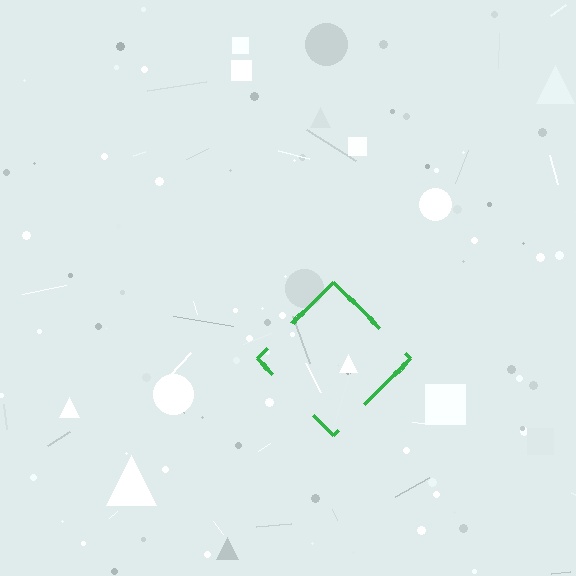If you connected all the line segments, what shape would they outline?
They would outline a diamond.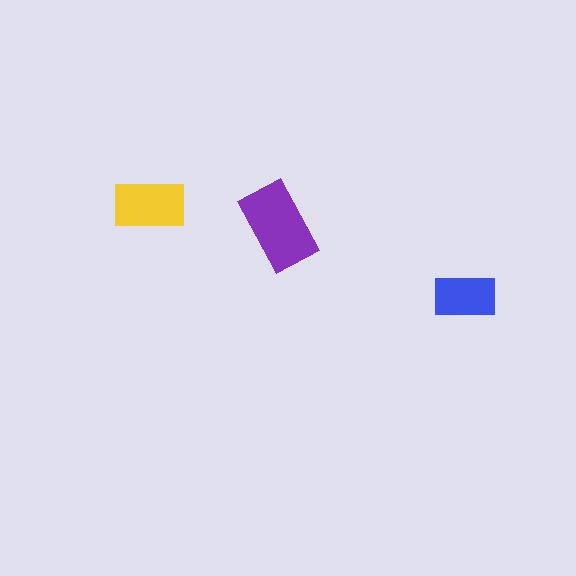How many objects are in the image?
There are 3 objects in the image.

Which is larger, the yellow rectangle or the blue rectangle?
The yellow one.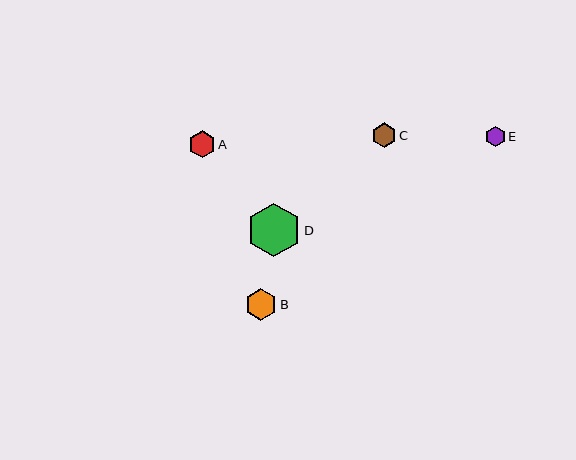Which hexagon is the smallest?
Hexagon E is the smallest with a size of approximately 21 pixels.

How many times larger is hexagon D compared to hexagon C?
Hexagon D is approximately 2.2 times the size of hexagon C.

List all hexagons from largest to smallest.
From largest to smallest: D, B, A, C, E.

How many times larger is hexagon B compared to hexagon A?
Hexagon B is approximately 1.2 times the size of hexagon A.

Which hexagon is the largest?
Hexagon D is the largest with a size of approximately 53 pixels.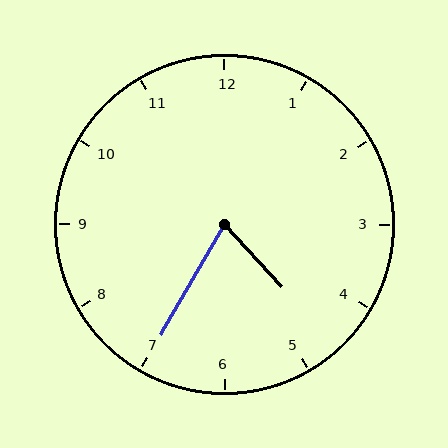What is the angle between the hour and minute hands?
Approximately 72 degrees.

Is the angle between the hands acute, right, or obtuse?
It is acute.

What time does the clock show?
4:35.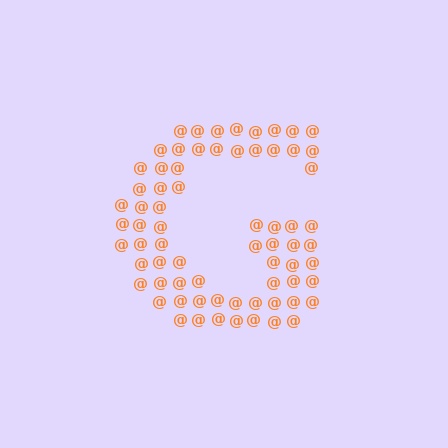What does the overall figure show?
The overall figure shows the letter G.